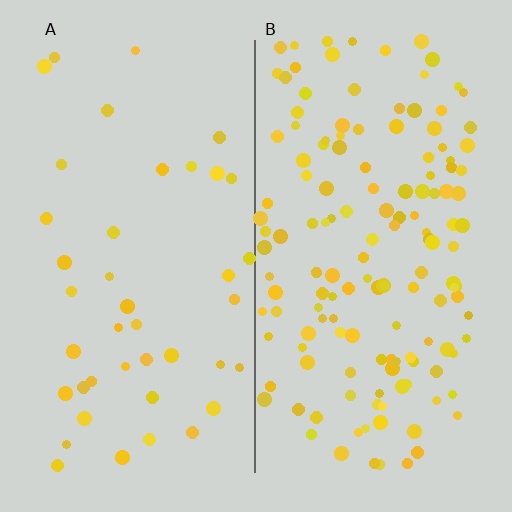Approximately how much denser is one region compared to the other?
Approximately 3.5× — region B over region A.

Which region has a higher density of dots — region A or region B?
B (the right).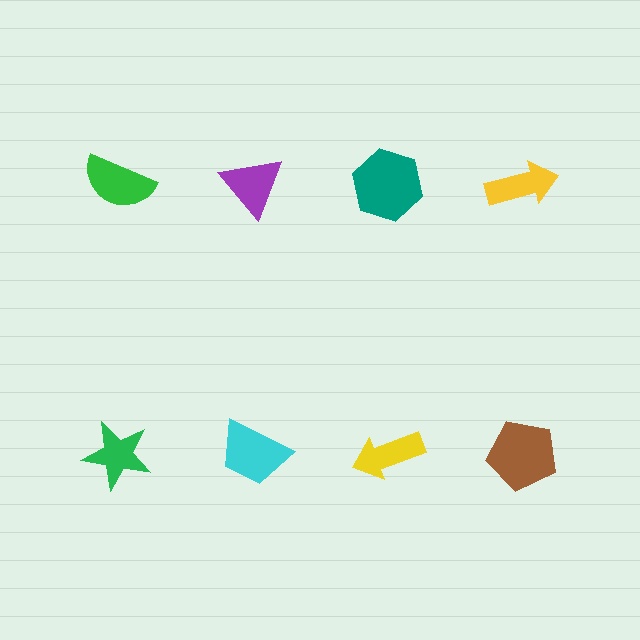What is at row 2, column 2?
A cyan trapezoid.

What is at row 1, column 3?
A teal hexagon.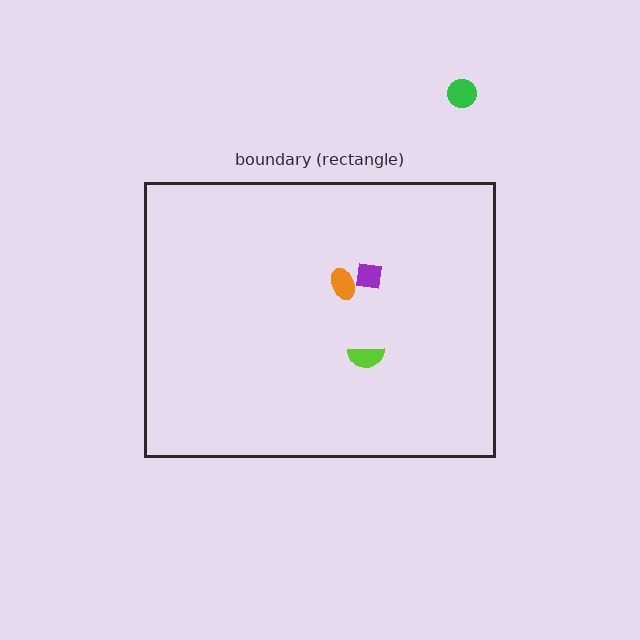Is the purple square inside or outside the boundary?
Inside.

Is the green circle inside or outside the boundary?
Outside.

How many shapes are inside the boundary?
3 inside, 1 outside.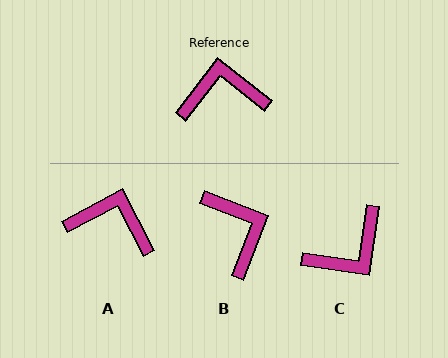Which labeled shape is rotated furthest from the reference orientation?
C, about 150 degrees away.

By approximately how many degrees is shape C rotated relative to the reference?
Approximately 150 degrees clockwise.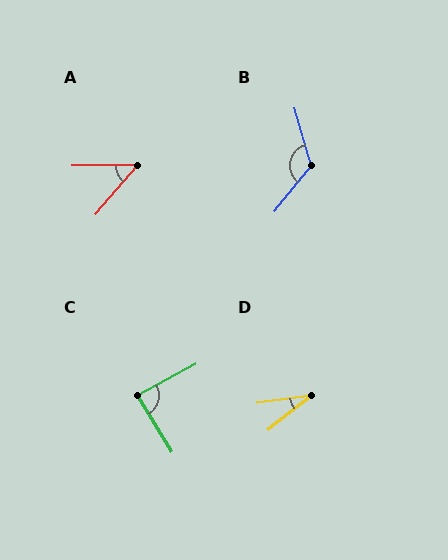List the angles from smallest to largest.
D (31°), A (49°), C (87°), B (125°).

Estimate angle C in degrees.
Approximately 87 degrees.